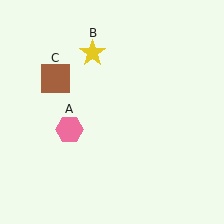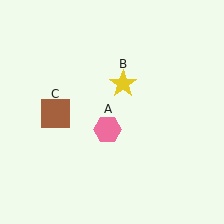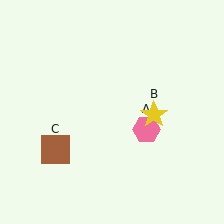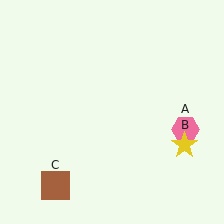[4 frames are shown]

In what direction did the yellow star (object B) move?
The yellow star (object B) moved down and to the right.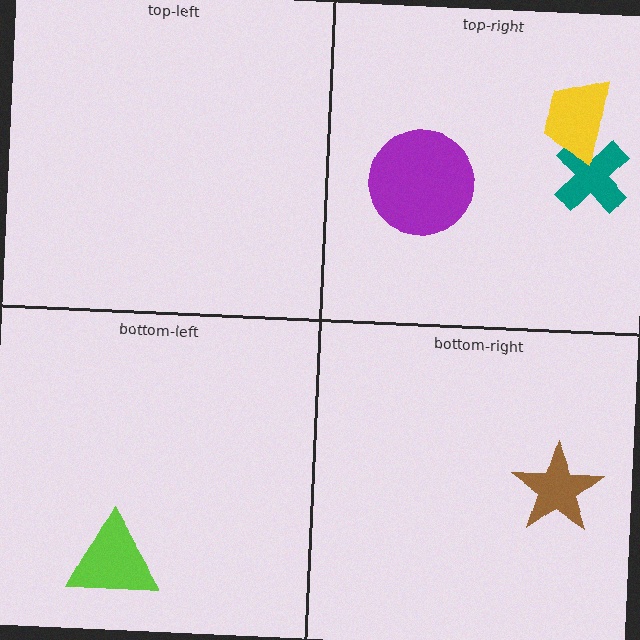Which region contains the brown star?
The bottom-right region.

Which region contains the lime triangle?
The bottom-left region.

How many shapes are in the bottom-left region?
1.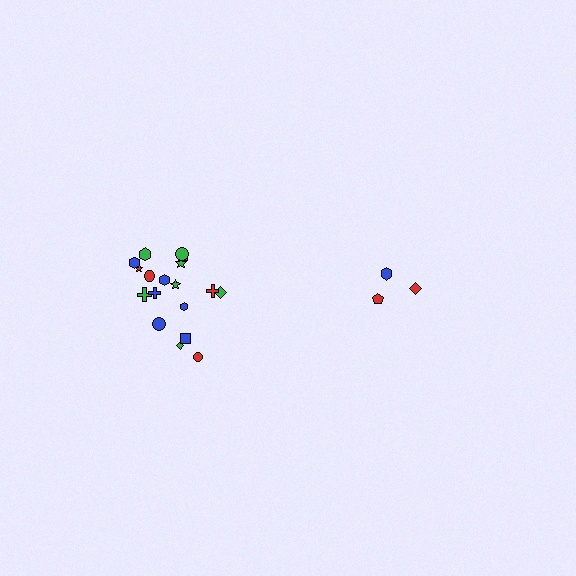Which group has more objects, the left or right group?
The left group.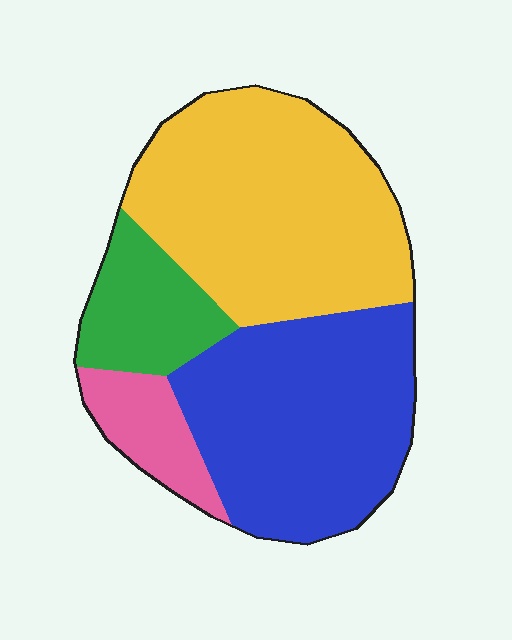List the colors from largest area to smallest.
From largest to smallest: yellow, blue, green, pink.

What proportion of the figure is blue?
Blue takes up between a quarter and a half of the figure.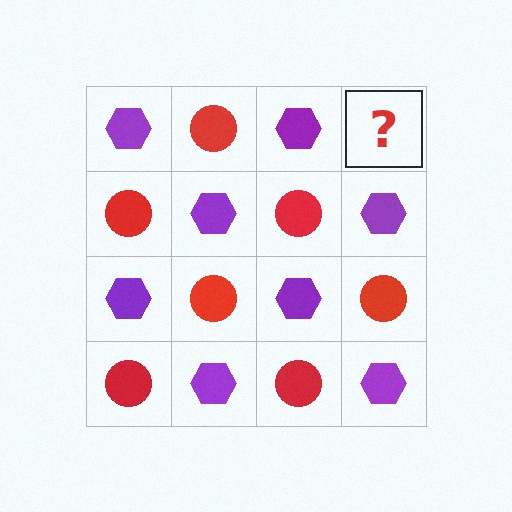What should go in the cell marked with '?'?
The missing cell should contain a red circle.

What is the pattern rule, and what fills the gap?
The rule is that it alternates purple hexagon and red circle in a checkerboard pattern. The gap should be filled with a red circle.